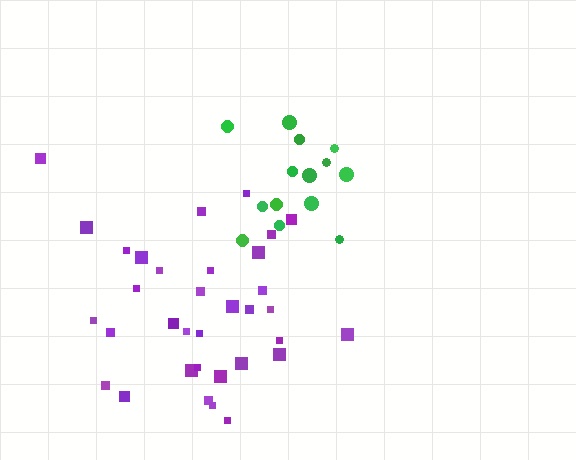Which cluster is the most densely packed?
Purple.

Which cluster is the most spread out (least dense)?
Green.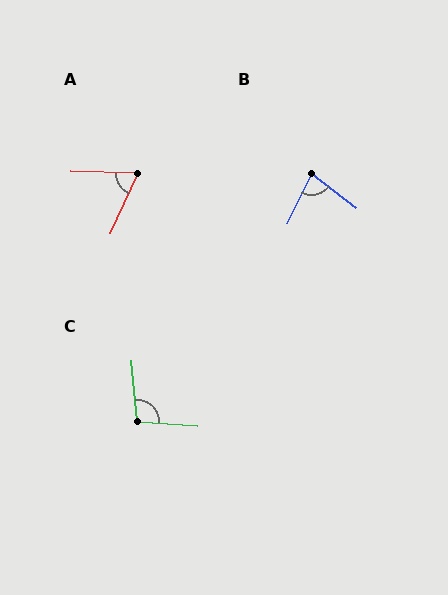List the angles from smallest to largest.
A (67°), B (79°), C (99°).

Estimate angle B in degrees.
Approximately 79 degrees.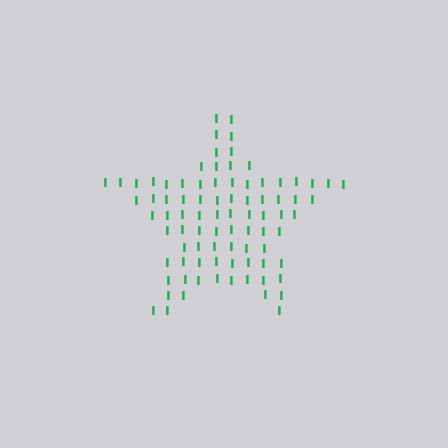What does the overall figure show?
The overall figure shows a star.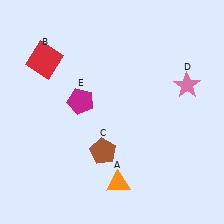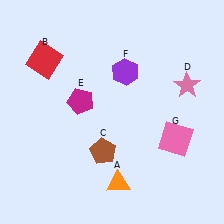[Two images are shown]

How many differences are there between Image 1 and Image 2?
There are 2 differences between the two images.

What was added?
A purple hexagon (F), a pink square (G) were added in Image 2.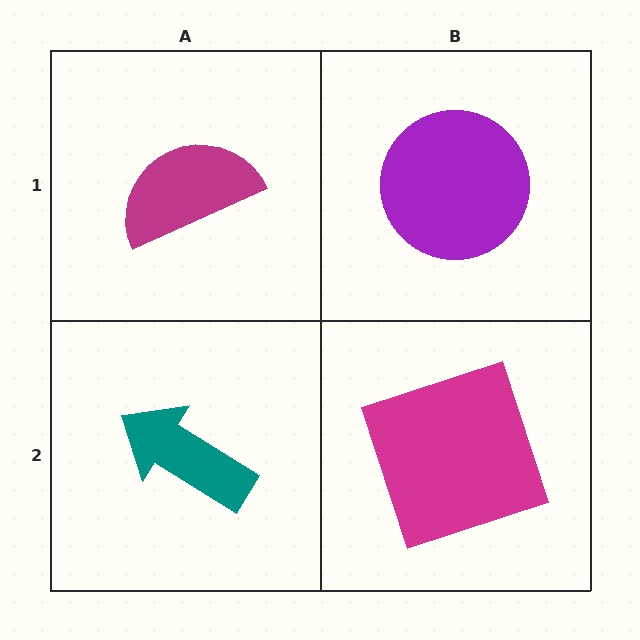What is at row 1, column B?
A purple circle.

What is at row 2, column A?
A teal arrow.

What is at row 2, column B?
A magenta square.